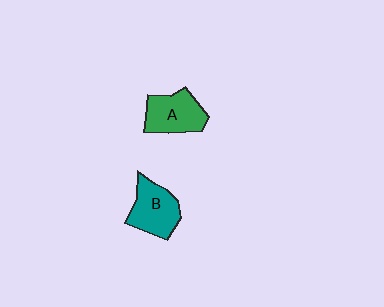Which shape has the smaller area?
Shape B (teal).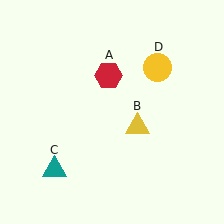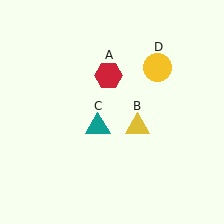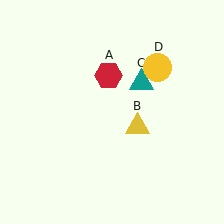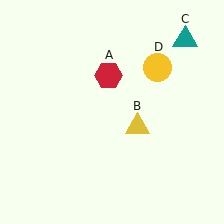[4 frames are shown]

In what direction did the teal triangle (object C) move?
The teal triangle (object C) moved up and to the right.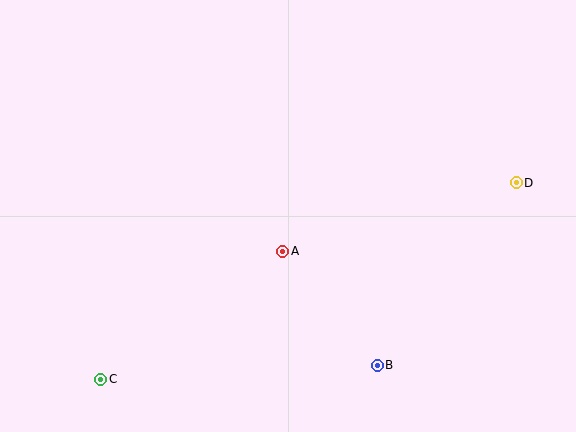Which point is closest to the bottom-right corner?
Point B is closest to the bottom-right corner.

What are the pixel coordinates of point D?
Point D is at (516, 183).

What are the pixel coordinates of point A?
Point A is at (283, 251).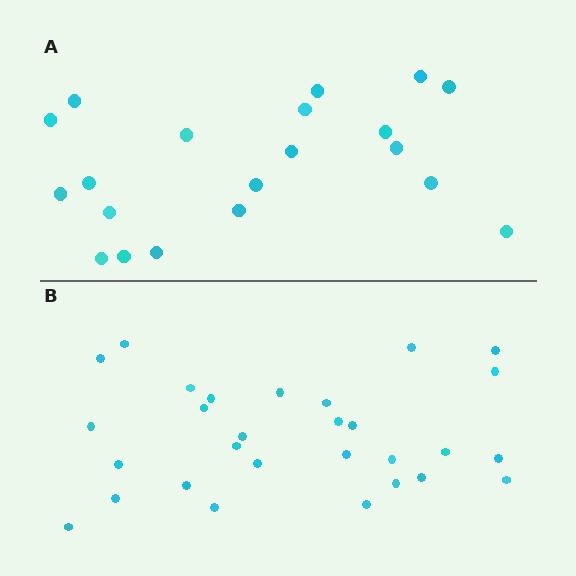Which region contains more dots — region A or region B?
Region B (the bottom region) has more dots.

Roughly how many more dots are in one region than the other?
Region B has roughly 8 or so more dots than region A.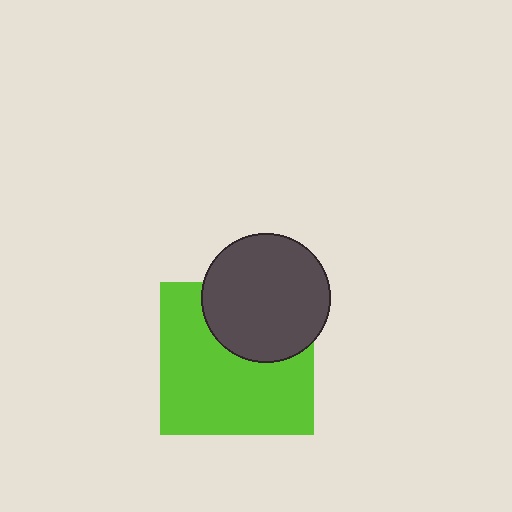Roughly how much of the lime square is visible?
Most of it is visible (roughly 67%).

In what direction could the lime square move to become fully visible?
The lime square could move down. That would shift it out from behind the dark gray circle entirely.